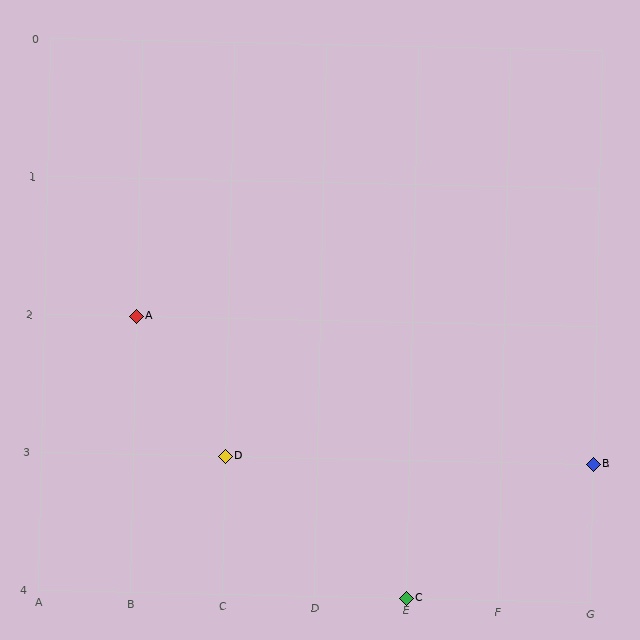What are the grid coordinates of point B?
Point B is at grid coordinates (G, 3).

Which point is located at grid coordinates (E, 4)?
Point C is at (E, 4).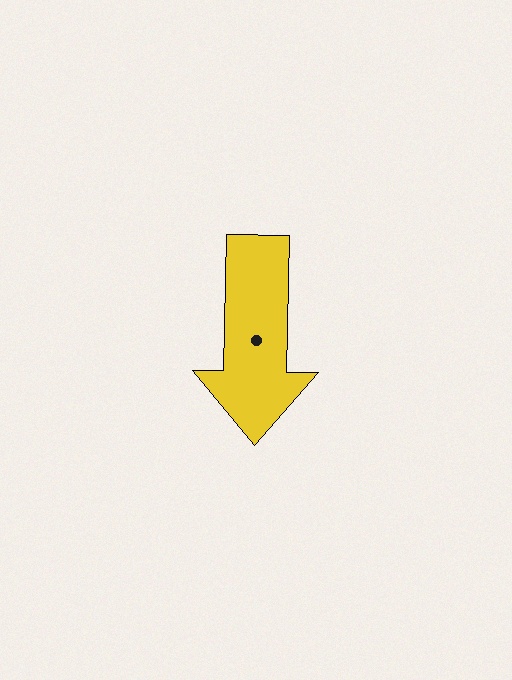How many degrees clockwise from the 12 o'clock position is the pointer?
Approximately 181 degrees.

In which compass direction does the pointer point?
South.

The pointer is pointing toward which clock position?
Roughly 6 o'clock.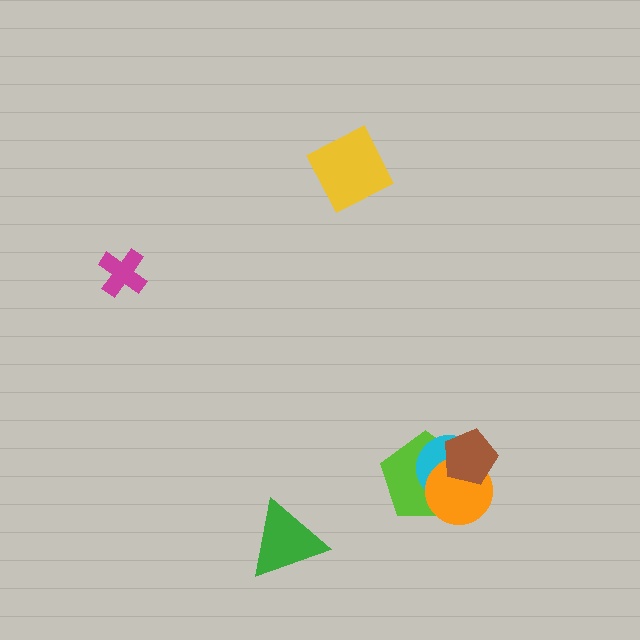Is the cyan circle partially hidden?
Yes, it is partially covered by another shape.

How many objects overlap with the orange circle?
3 objects overlap with the orange circle.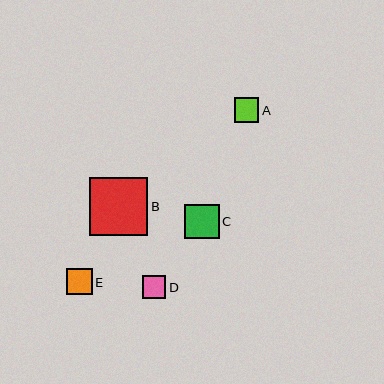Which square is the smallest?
Square D is the smallest with a size of approximately 23 pixels.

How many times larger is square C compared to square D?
Square C is approximately 1.5 times the size of square D.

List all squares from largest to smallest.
From largest to smallest: B, C, E, A, D.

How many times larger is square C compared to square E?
Square C is approximately 1.4 times the size of square E.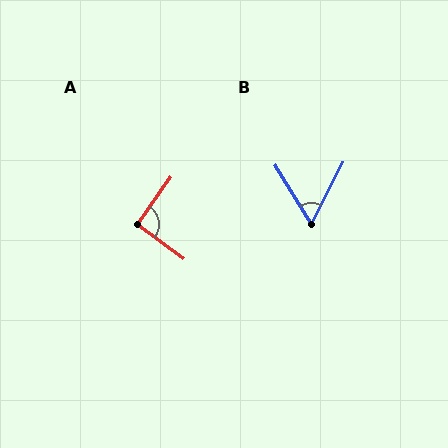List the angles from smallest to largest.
B (58°), A (91°).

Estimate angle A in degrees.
Approximately 91 degrees.